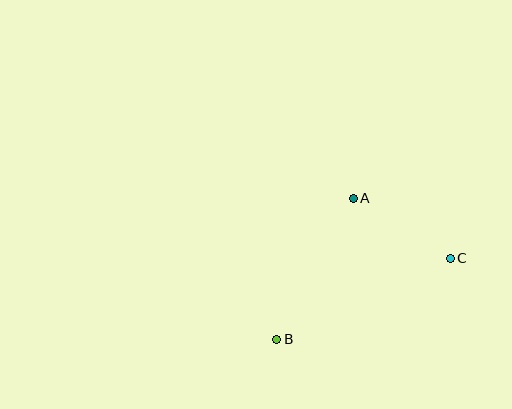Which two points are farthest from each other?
Points B and C are farthest from each other.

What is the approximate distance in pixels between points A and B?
The distance between A and B is approximately 160 pixels.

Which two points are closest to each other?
Points A and C are closest to each other.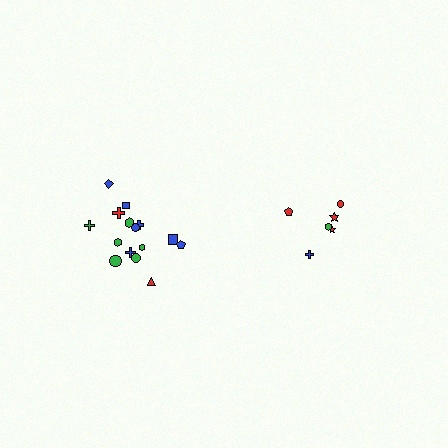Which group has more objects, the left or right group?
The left group.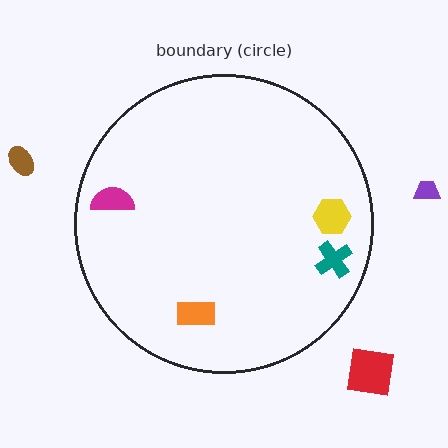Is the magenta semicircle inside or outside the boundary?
Inside.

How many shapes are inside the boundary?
4 inside, 3 outside.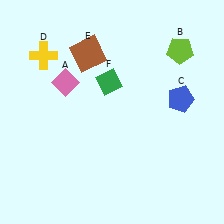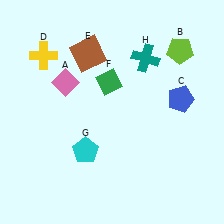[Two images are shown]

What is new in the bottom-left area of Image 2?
A cyan pentagon (G) was added in the bottom-left area of Image 2.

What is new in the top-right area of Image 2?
A teal cross (H) was added in the top-right area of Image 2.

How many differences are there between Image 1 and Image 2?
There are 2 differences between the two images.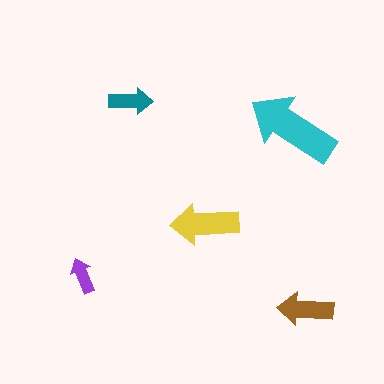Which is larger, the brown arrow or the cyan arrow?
The cyan one.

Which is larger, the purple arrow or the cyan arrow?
The cyan one.